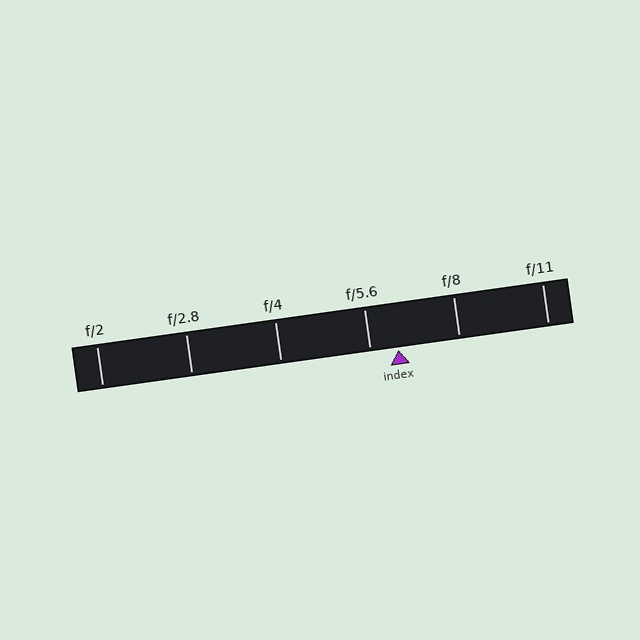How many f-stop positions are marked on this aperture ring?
There are 6 f-stop positions marked.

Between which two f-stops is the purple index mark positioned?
The index mark is between f/5.6 and f/8.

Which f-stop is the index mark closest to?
The index mark is closest to f/5.6.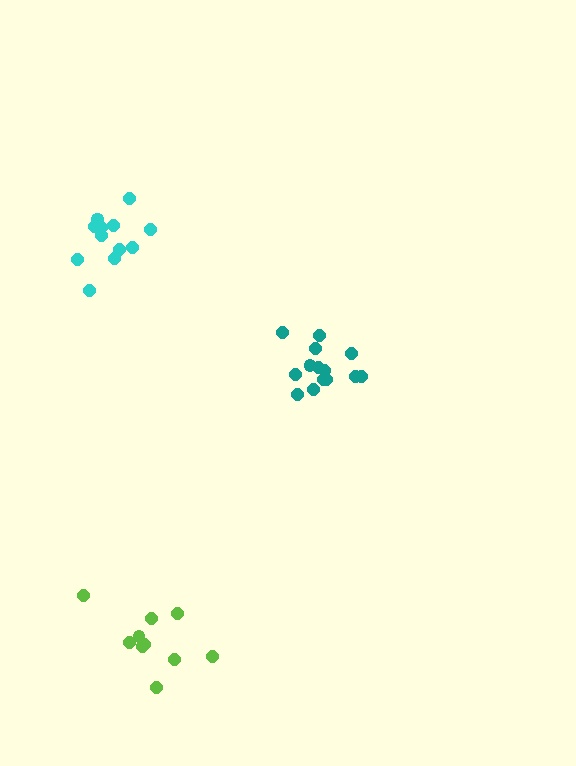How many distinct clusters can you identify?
There are 3 distinct clusters.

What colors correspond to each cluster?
The clusters are colored: cyan, teal, lime.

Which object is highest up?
The cyan cluster is topmost.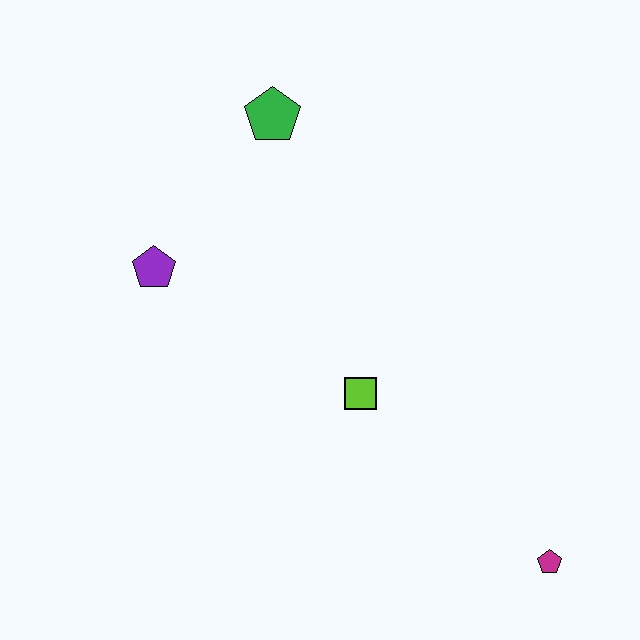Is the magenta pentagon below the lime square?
Yes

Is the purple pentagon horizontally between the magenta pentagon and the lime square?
No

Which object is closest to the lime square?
The purple pentagon is closest to the lime square.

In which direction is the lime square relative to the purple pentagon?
The lime square is to the right of the purple pentagon.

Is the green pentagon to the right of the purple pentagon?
Yes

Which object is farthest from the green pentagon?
The magenta pentagon is farthest from the green pentagon.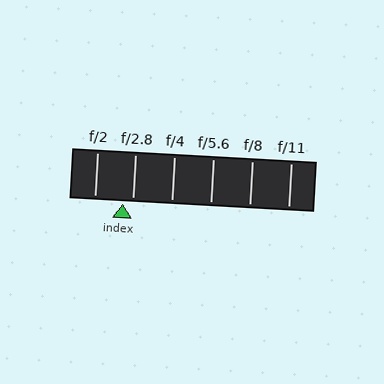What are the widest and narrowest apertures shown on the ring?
The widest aperture shown is f/2 and the narrowest is f/11.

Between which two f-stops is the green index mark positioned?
The index mark is between f/2 and f/2.8.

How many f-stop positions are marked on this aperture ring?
There are 6 f-stop positions marked.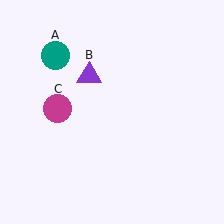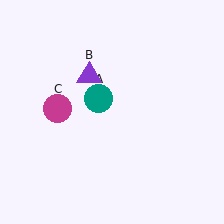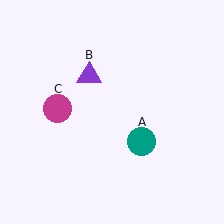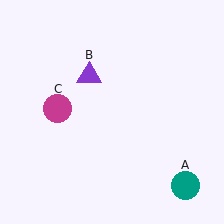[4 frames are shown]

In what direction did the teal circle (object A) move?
The teal circle (object A) moved down and to the right.